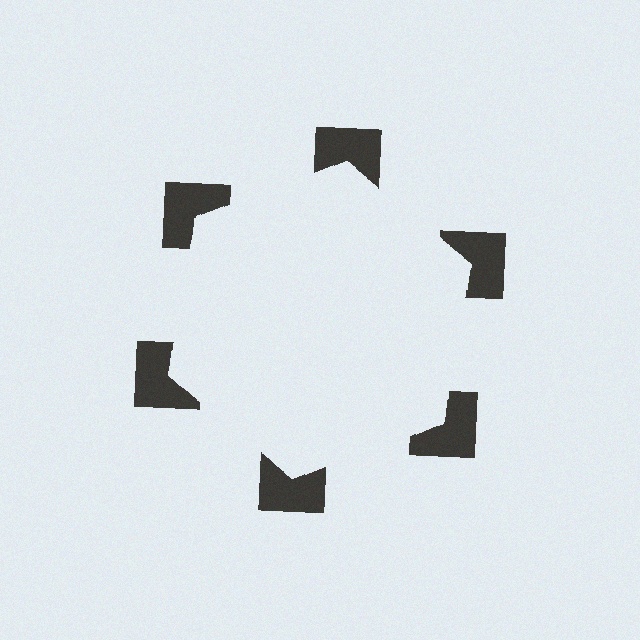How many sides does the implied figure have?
6 sides.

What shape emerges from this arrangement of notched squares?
An illusory hexagon — its edges are inferred from the aligned wedge cuts in the notched squares, not physically drawn.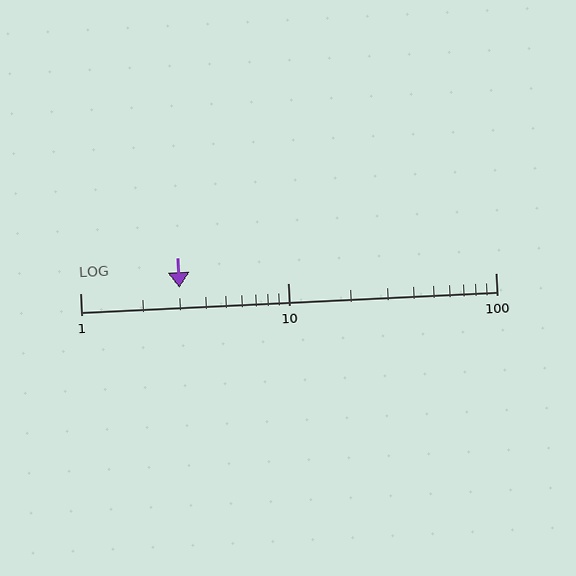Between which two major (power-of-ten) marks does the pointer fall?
The pointer is between 1 and 10.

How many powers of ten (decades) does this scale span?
The scale spans 2 decades, from 1 to 100.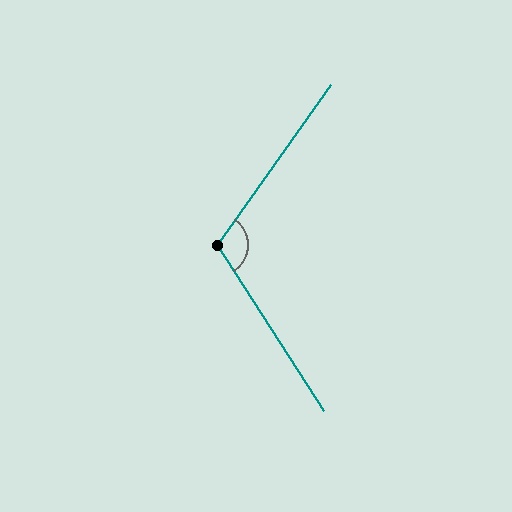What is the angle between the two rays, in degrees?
Approximately 112 degrees.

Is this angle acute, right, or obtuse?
It is obtuse.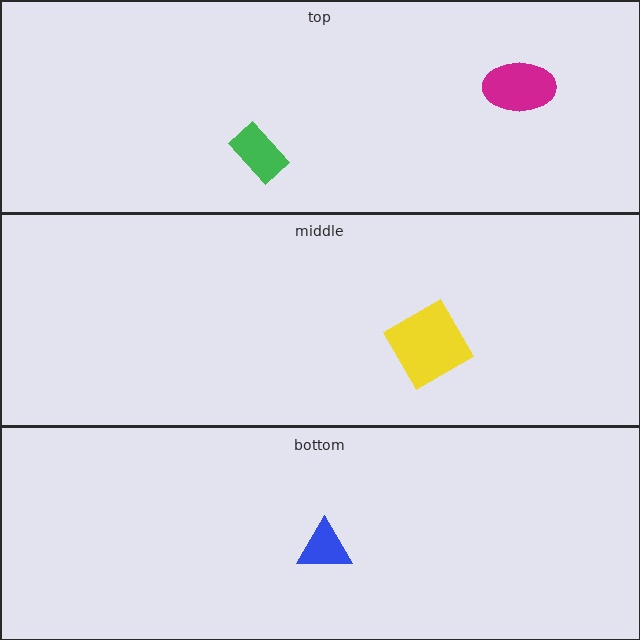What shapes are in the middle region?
The yellow diamond.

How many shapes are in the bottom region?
1.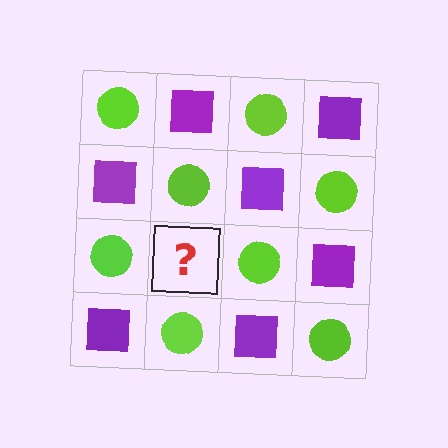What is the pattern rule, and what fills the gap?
The rule is that it alternates lime circle and purple square in a checkerboard pattern. The gap should be filled with a purple square.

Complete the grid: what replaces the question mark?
The question mark should be replaced with a purple square.